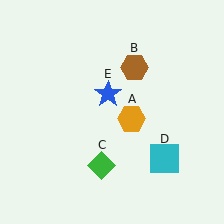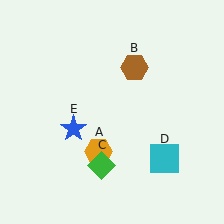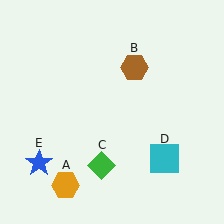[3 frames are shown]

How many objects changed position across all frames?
2 objects changed position: orange hexagon (object A), blue star (object E).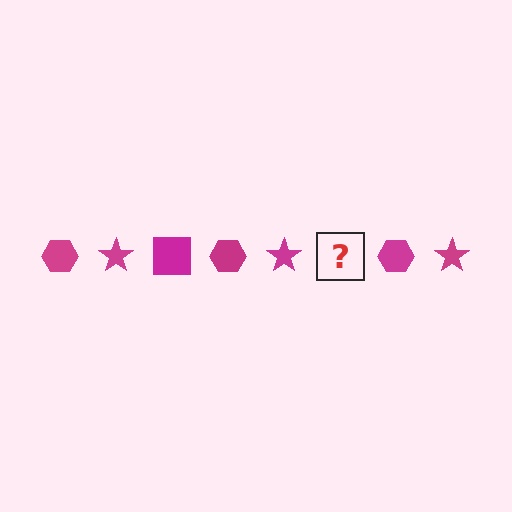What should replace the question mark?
The question mark should be replaced with a magenta square.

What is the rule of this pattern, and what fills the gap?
The rule is that the pattern cycles through hexagon, star, square shapes in magenta. The gap should be filled with a magenta square.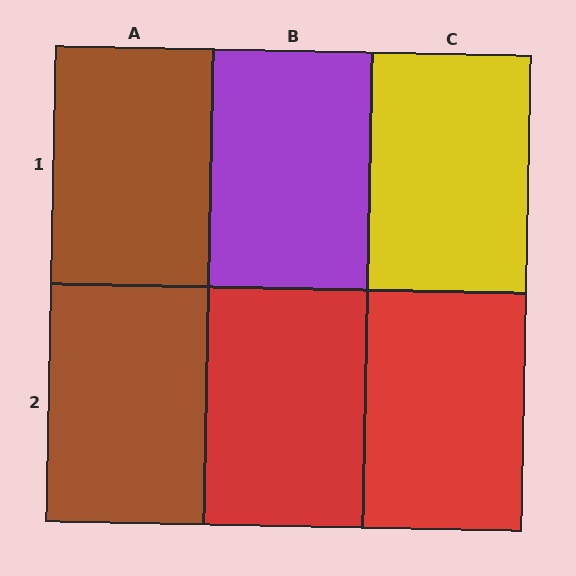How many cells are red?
2 cells are red.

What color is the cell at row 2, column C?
Red.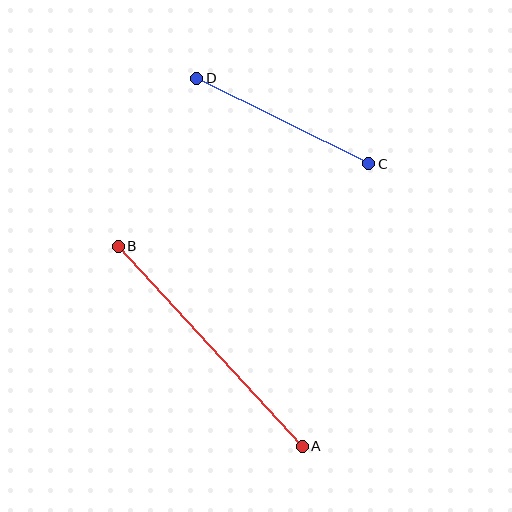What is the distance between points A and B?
The distance is approximately 272 pixels.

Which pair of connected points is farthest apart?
Points A and B are farthest apart.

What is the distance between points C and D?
The distance is approximately 192 pixels.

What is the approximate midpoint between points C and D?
The midpoint is at approximately (283, 121) pixels.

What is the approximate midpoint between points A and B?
The midpoint is at approximately (210, 346) pixels.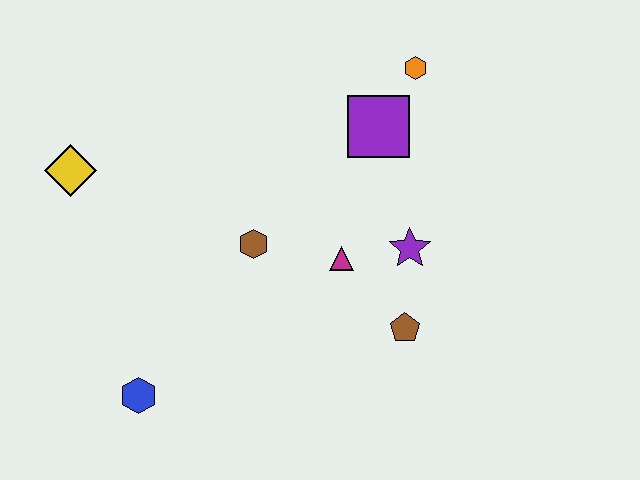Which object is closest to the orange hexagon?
The purple square is closest to the orange hexagon.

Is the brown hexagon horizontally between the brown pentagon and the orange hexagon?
No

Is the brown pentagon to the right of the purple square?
Yes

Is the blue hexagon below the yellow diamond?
Yes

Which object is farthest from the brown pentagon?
The yellow diamond is farthest from the brown pentagon.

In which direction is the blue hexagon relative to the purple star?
The blue hexagon is to the left of the purple star.